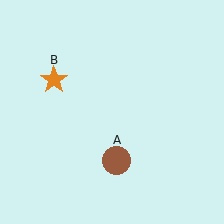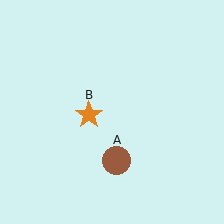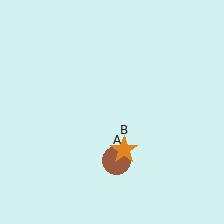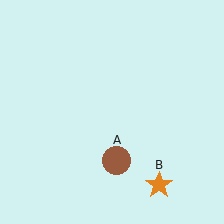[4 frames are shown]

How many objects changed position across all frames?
1 object changed position: orange star (object B).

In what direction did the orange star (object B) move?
The orange star (object B) moved down and to the right.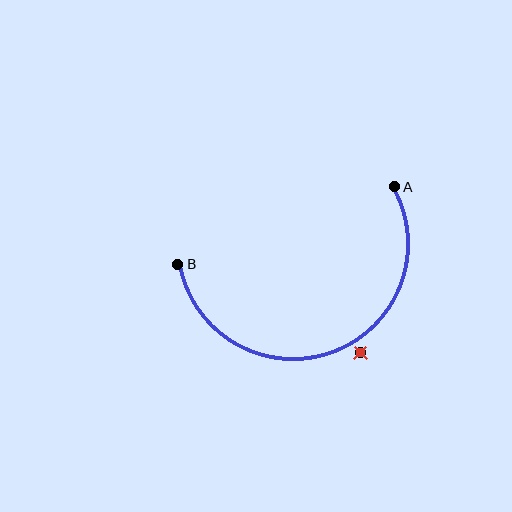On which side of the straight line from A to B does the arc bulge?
The arc bulges below the straight line connecting A and B.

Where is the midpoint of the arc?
The arc midpoint is the point on the curve farthest from the straight line joining A and B. It sits below that line.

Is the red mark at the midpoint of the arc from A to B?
No — the red mark does not lie on the arc at all. It sits slightly outside the curve.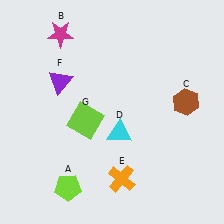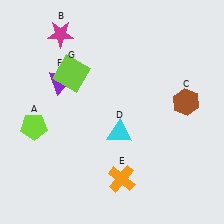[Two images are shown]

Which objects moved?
The objects that moved are: the lime pentagon (A), the lime square (G).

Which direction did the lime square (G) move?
The lime square (G) moved up.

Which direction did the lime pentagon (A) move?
The lime pentagon (A) moved up.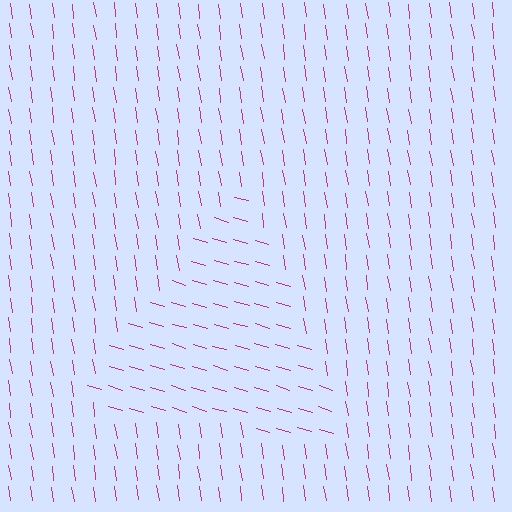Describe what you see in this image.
The image is filled with small magenta line segments. A triangle region in the image has lines oriented differently from the surrounding lines, creating a visible texture boundary.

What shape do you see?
I see a triangle.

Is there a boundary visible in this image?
Yes, there is a texture boundary formed by a change in line orientation.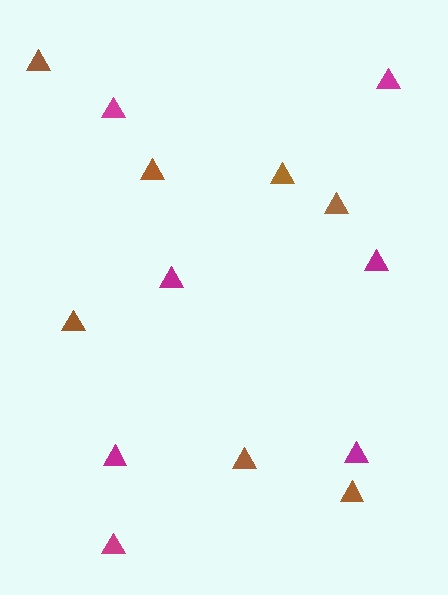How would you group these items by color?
There are 2 groups: one group of magenta triangles (7) and one group of brown triangles (7).